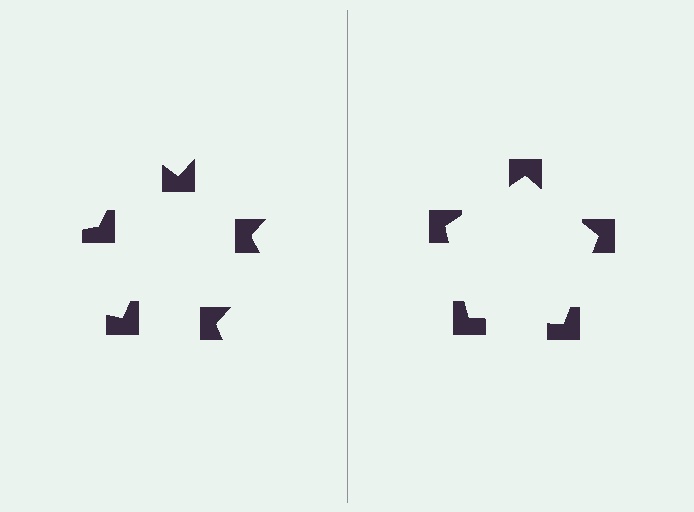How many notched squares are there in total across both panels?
10 — 5 on each side.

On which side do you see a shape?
An illusory pentagon appears on the right side. On the left side the wedge cuts are rotated, so no coherent shape forms.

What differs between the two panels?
The notched squares are positioned identically on both sides; only the wedge orientations differ. On the right they align to a pentagon; on the left they are misaligned.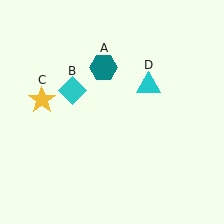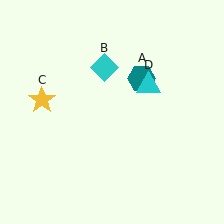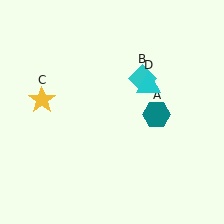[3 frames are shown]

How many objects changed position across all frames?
2 objects changed position: teal hexagon (object A), cyan diamond (object B).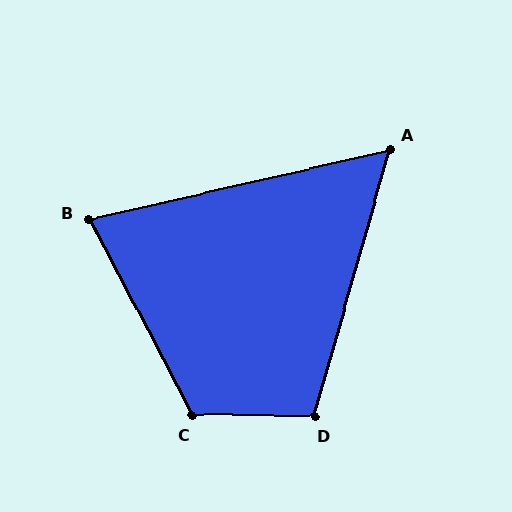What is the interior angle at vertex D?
Approximately 105 degrees (obtuse).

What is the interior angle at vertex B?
Approximately 75 degrees (acute).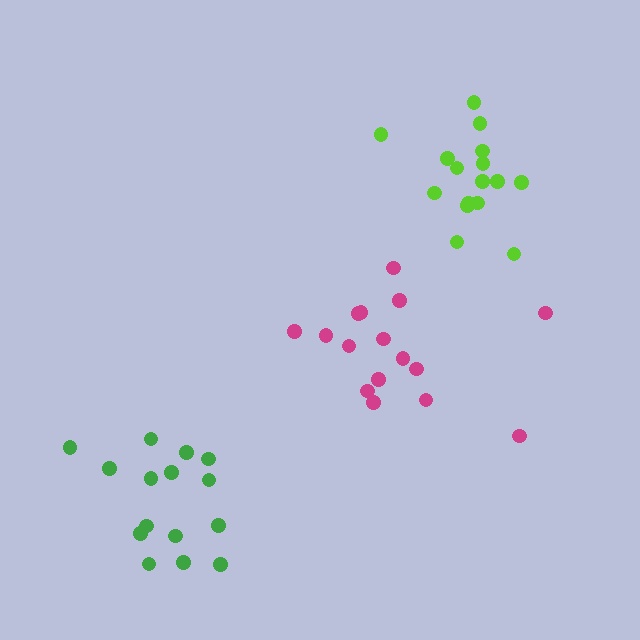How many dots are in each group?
Group 1: 16 dots, Group 2: 15 dots, Group 3: 16 dots (47 total).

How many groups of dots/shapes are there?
There are 3 groups.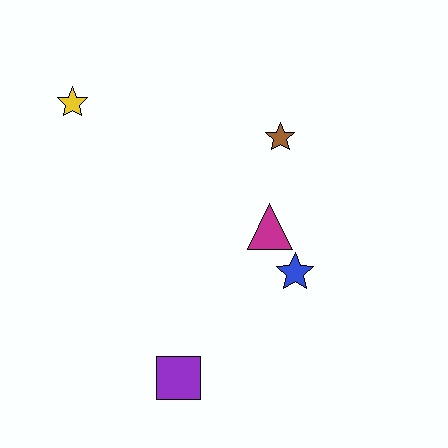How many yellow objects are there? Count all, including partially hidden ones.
There is 1 yellow object.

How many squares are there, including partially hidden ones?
There is 1 square.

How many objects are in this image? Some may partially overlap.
There are 5 objects.